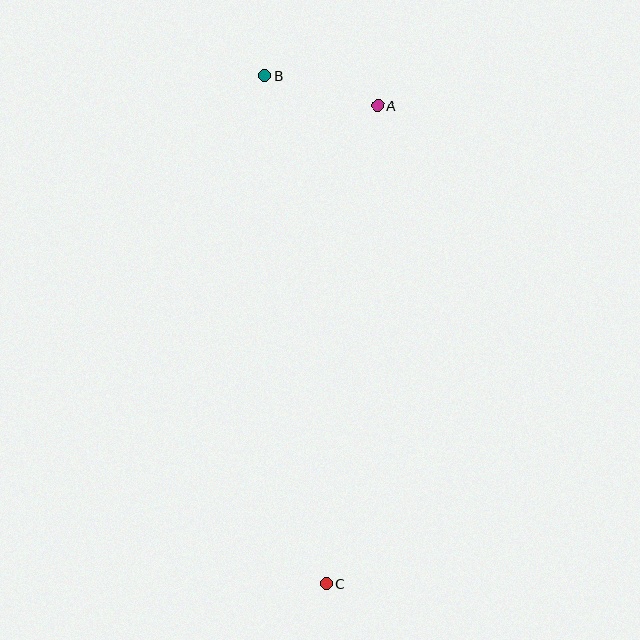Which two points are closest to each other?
Points A and B are closest to each other.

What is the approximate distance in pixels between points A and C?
The distance between A and C is approximately 481 pixels.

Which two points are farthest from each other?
Points B and C are farthest from each other.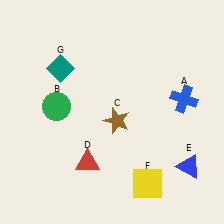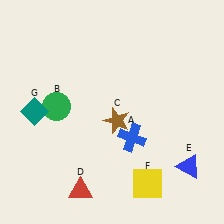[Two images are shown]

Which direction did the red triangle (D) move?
The red triangle (D) moved down.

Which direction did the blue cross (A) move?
The blue cross (A) moved left.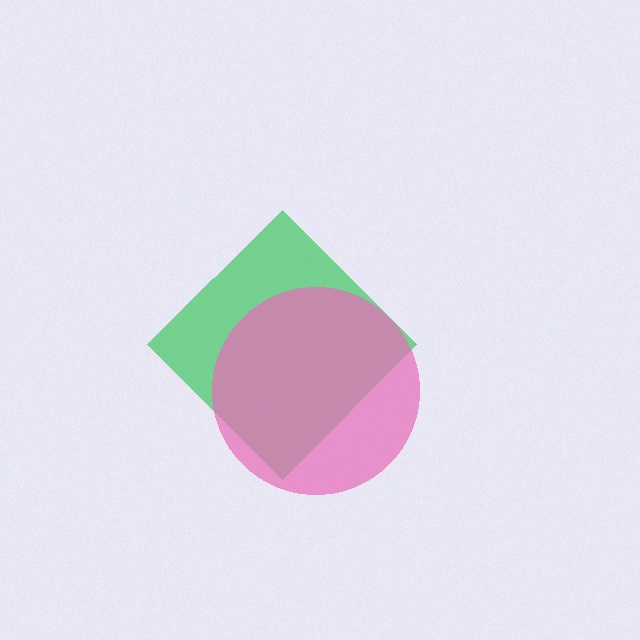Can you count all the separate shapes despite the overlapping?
Yes, there are 2 separate shapes.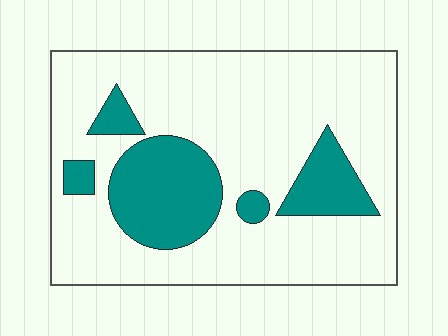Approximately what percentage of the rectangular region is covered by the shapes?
Approximately 25%.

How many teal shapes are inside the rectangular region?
5.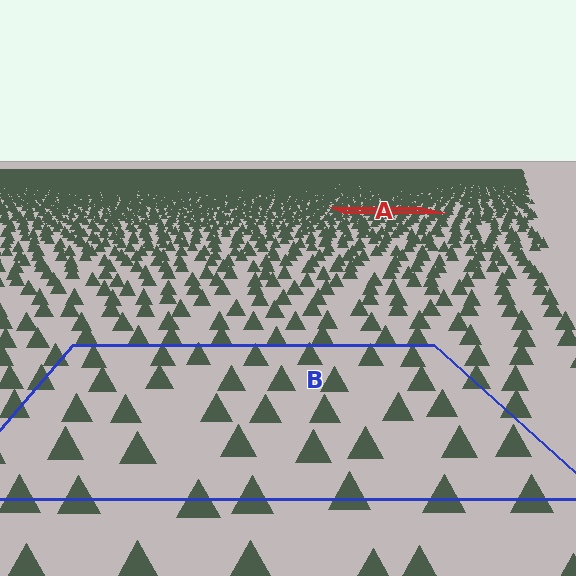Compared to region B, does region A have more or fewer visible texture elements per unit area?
Region A has more texture elements per unit area — they are packed more densely because it is farther away.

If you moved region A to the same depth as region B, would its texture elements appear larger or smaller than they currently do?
They would appear larger. At a closer depth, the same texture elements are projected at a bigger on-screen size.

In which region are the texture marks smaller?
The texture marks are smaller in region A, because it is farther away.